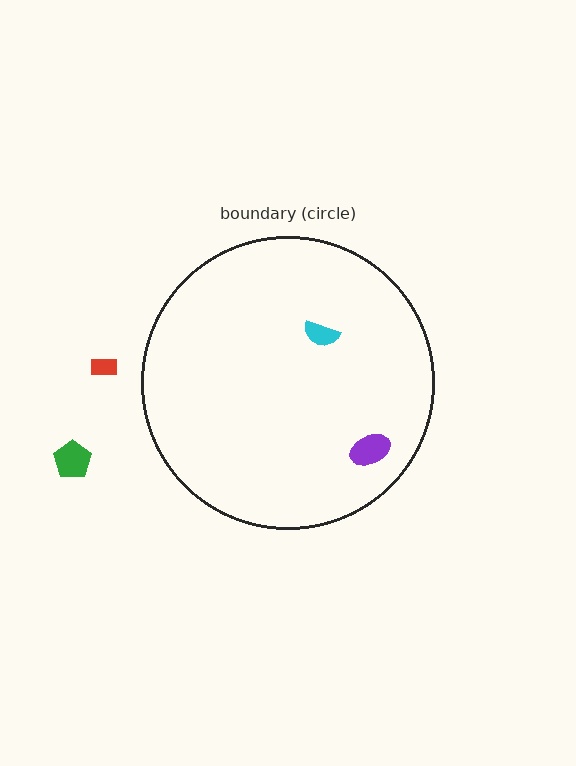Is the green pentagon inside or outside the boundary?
Outside.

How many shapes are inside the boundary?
2 inside, 2 outside.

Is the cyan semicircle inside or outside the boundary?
Inside.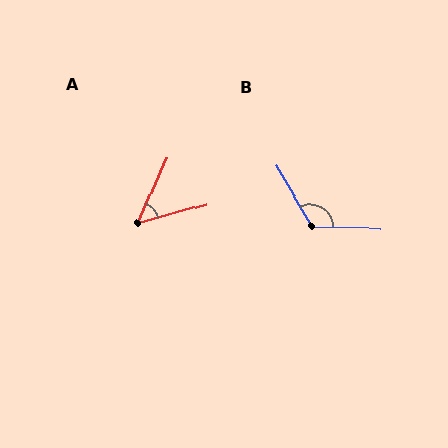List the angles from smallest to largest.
A (51°), B (122°).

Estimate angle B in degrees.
Approximately 122 degrees.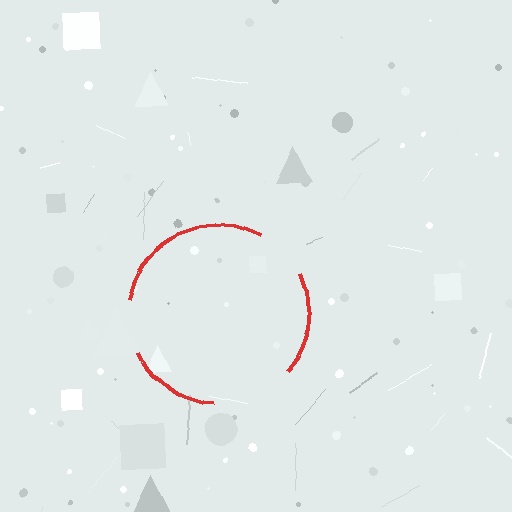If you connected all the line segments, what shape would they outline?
They would outline a circle.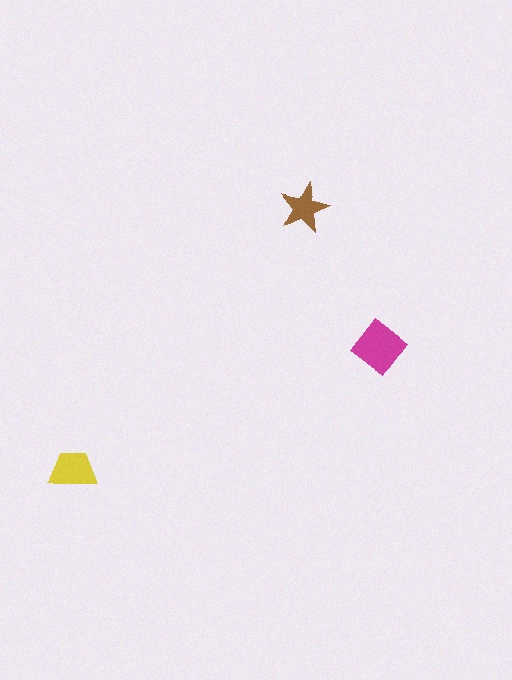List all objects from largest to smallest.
The magenta diamond, the yellow trapezoid, the brown star.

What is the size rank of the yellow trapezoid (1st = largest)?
2nd.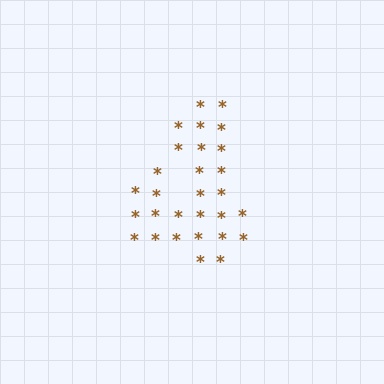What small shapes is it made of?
It is made of small asterisks.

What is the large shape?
The large shape is the digit 4.